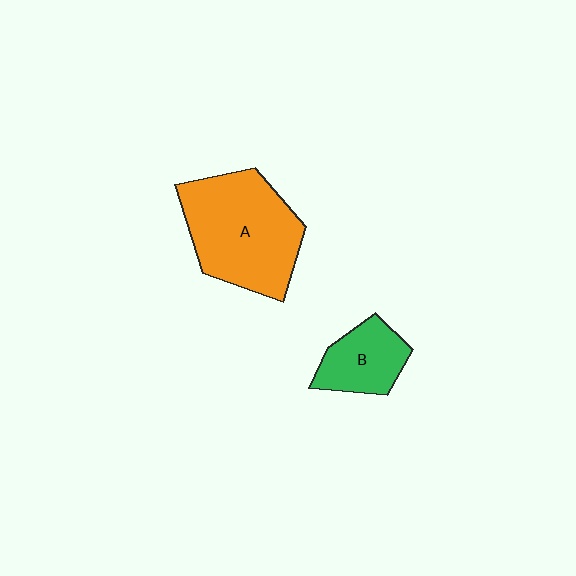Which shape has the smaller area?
Shape B (green).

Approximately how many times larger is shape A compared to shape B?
Approximately 2.2 times.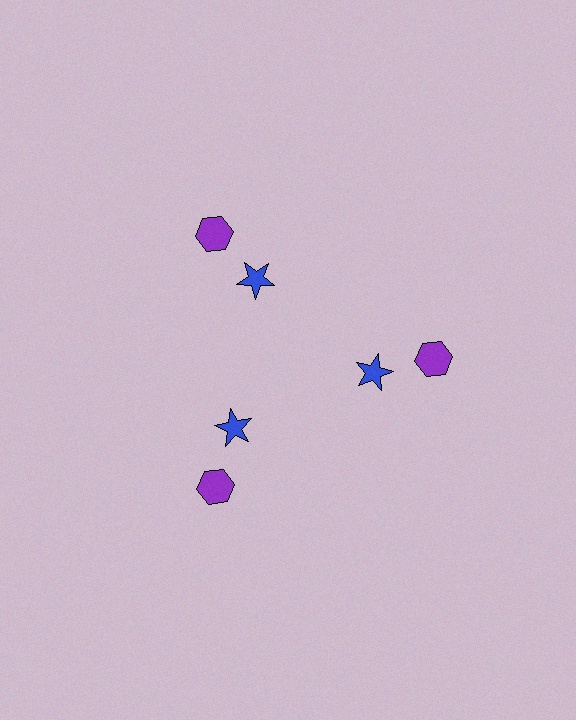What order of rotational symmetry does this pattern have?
This pattern has 3-fold rotational symmetry.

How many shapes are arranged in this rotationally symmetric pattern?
There are 6 shapes, arranged in 3 groups of 2.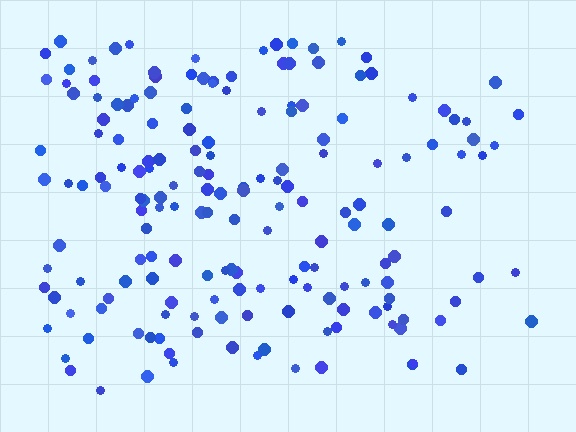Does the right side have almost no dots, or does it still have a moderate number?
Still a moderate number, just noticeably fewer than the left.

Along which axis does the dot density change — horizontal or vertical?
Horizontal.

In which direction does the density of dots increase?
From right to left, with the left side densest.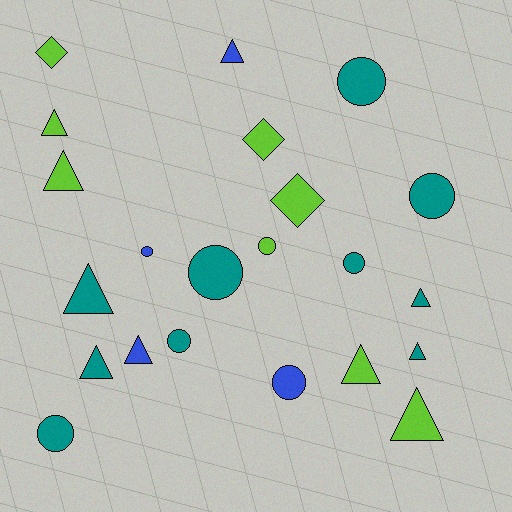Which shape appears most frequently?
Triangle, with 10 objects.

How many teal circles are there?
There are 6 teal circles.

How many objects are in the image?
There are 22 objects.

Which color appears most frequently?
Teal, with 10 objects.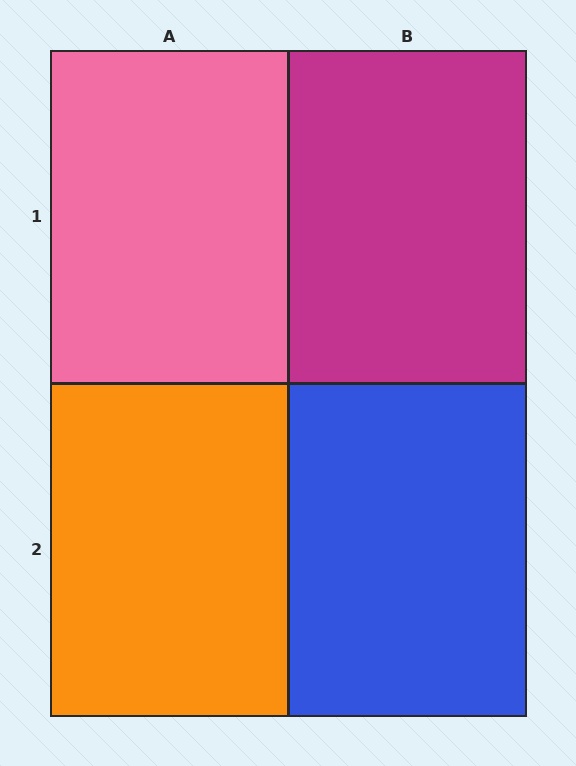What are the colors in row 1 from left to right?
Pink, magenta.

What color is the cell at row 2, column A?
Orange.